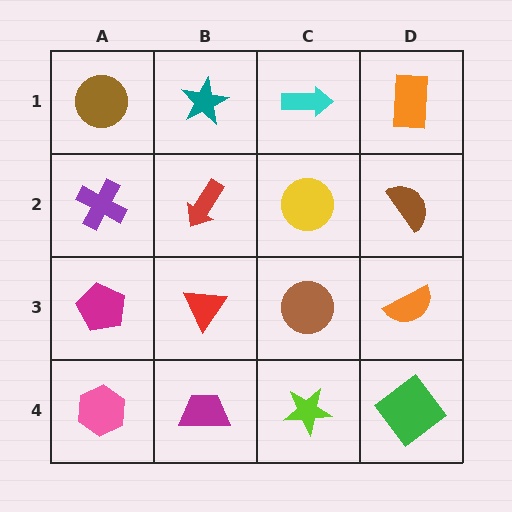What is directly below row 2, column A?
A magenta pentagon.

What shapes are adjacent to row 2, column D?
An orange rectangle (row 1, column D), an orange semicircle (row 3, column D), a yellow circle (row 2, column C).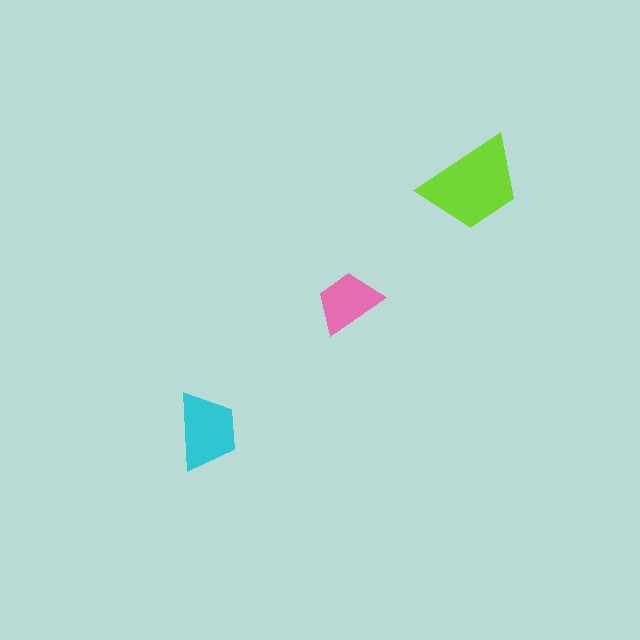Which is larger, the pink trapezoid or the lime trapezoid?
The lime one.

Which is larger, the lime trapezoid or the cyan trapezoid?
The lime one.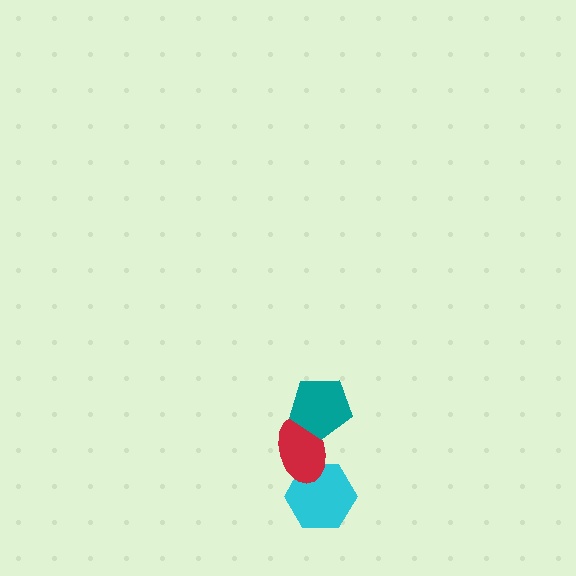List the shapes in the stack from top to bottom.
From top to bottom: the teal pentagon, the red ellipse, the cyan hexagon.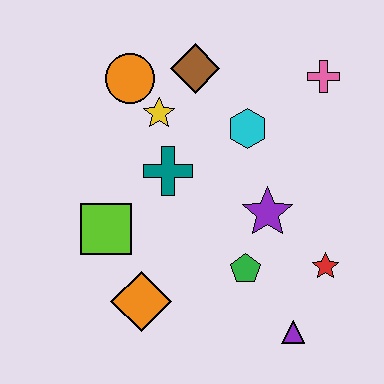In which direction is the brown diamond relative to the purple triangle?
The brown diamond is above the purple triangle.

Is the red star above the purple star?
No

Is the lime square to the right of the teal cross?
No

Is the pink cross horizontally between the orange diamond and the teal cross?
No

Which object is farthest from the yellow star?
The purple triangle is farthest from the yellow star.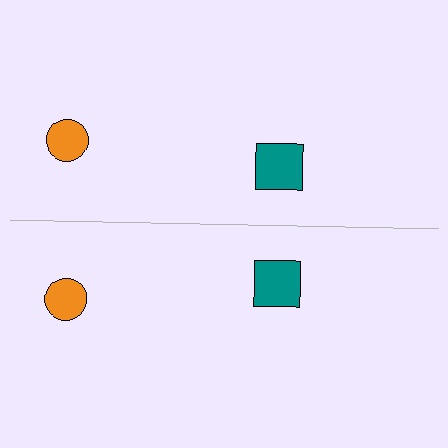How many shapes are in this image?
There are 4 shapes in this image.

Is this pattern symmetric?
Yes, this pattern has bilateral (reflection) symmetry.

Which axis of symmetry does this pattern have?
The pattern has a horizontal axis of symmetry running through the center of the image.